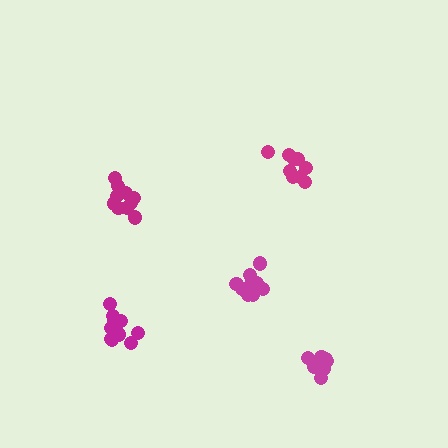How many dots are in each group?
Group 1: 10 dots, Group 2: 11 dots, Group 3: 11 dots, Group 4: 10 dots, Group 5: 12 dots (54 total).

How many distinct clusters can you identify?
There are 5 distinct clusters.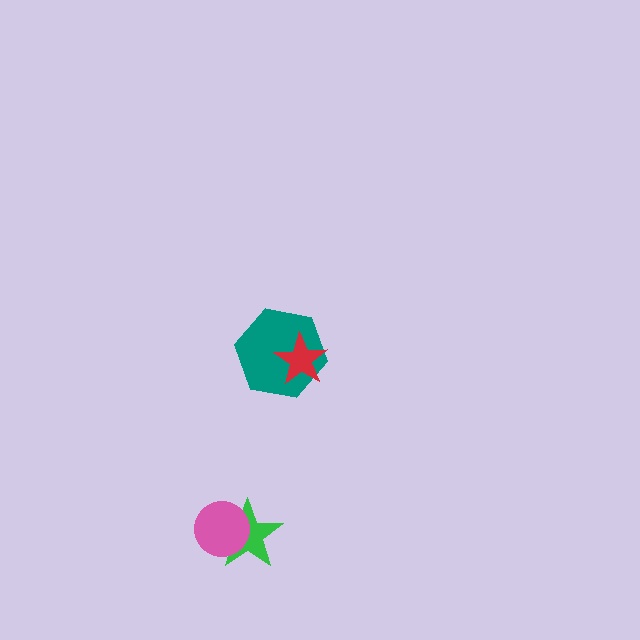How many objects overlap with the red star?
1 object overlaps with the red star.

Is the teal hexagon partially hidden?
Yes, it is partially covered by another shape.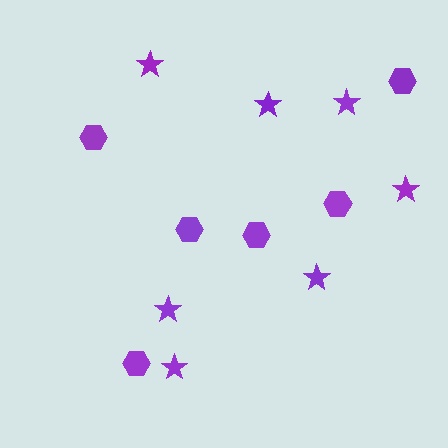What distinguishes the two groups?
There are 2 groups: one group of hexagons (6) and one group of stars (7).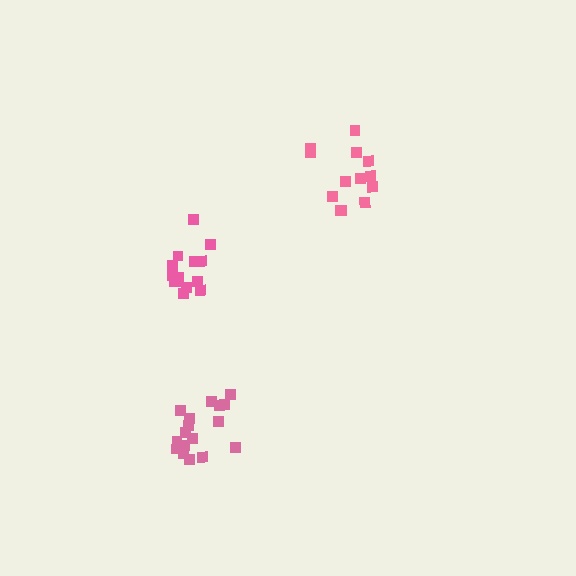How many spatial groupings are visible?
There are 3 spatial groupings.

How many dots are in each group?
Group 1: 13 dots, Group 2: 17 dots, Group 3: 14 dots (44 total).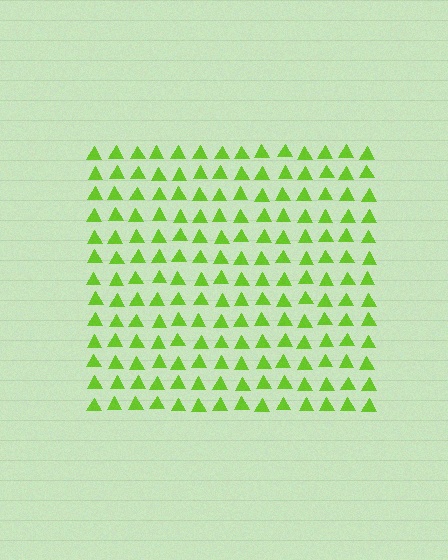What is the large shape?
The large shape is a square.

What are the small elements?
The small elements are triangles.